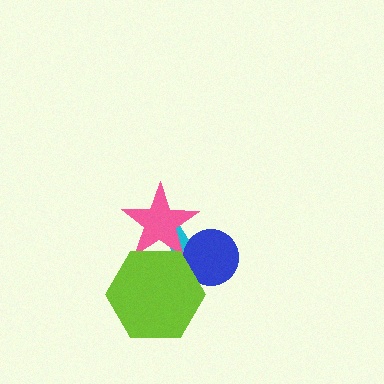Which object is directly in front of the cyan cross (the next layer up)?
The pink star is directly in front of the cyan cross.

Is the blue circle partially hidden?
Yes, it is partially covered by another shape.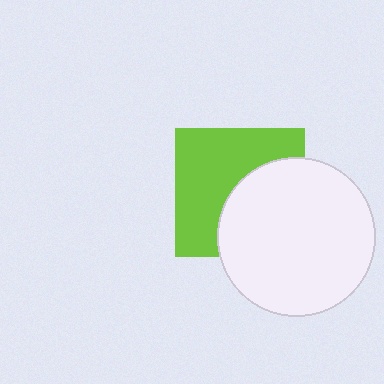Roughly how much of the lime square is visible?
About half of it is visible (roughly 56%).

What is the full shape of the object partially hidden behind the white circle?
The partially hidden object is a lime square.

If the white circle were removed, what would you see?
You would see the complete lime square.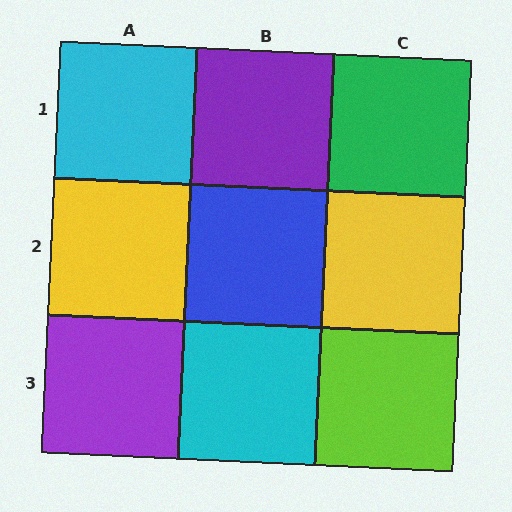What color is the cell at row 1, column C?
Green.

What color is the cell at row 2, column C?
Yellow.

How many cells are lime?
1 cell is lime.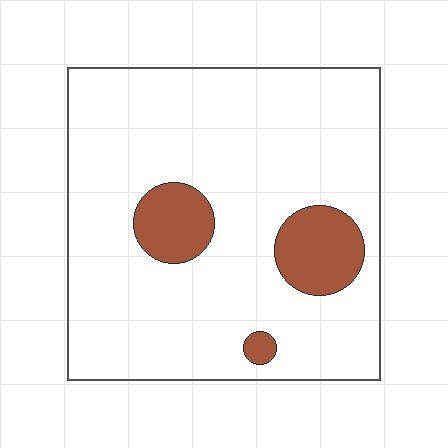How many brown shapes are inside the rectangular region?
3.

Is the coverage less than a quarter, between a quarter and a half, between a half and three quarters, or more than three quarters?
Less than a quarter.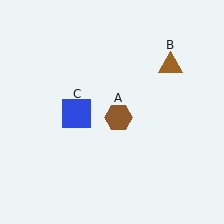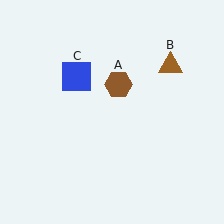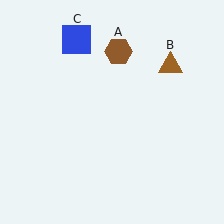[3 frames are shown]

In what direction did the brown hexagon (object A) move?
The brown hexagon (object A) moved up.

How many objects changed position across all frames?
2 objects changed position: brown hexagon (object A), blue square (object C).